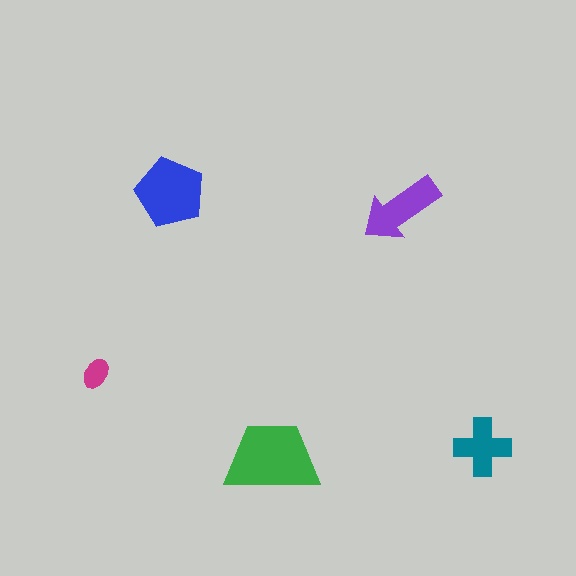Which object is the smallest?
The magenta ellipse.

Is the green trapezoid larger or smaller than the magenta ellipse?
Larger.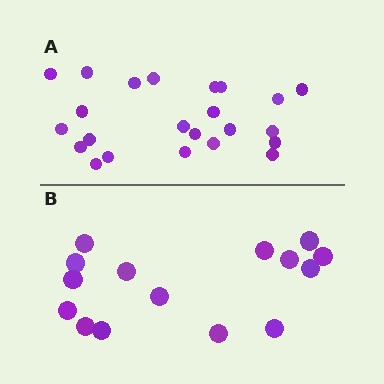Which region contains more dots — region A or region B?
Region A (the top region) has more dots.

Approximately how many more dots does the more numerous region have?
Region A has roughly 8 or so more dots than region B.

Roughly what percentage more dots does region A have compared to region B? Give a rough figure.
About 55% more.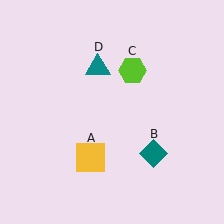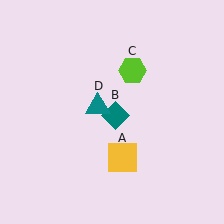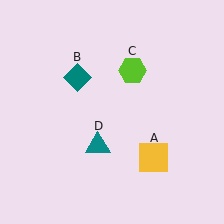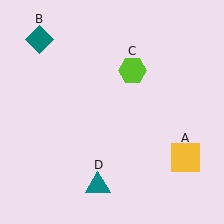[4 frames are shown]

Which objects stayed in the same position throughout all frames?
Lime hexagon (object C) remained stationary.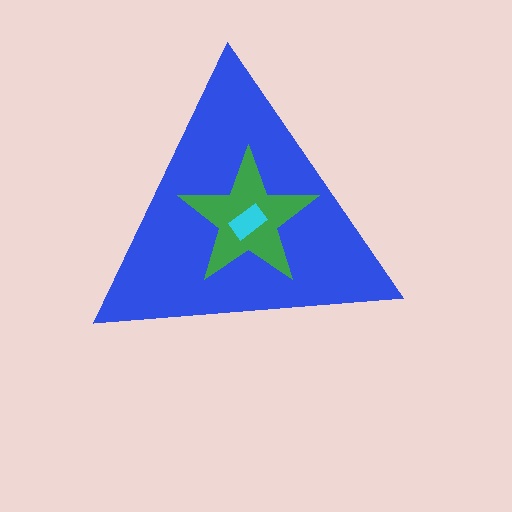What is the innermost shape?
The cyan rectangle.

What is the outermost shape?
The blue triangle.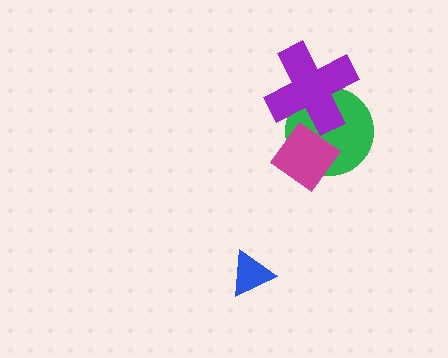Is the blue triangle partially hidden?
No, no other shape covers it.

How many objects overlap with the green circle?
2 objects overlap with the green circle.